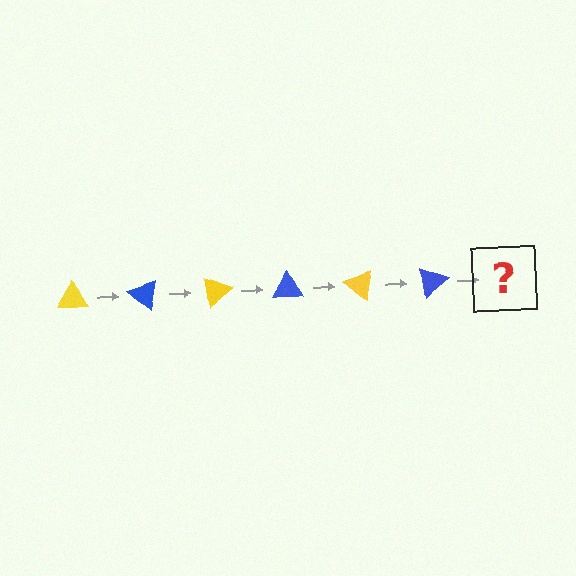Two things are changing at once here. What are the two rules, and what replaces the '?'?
The two rules are that it rotates 40 degrees each step and the color cycles through yellow and blue. The '?' should be a yellow triangle, rotated 240 degrees from the start.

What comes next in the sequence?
The next element should be a yellow triangle, rotated 240 degrees from the start.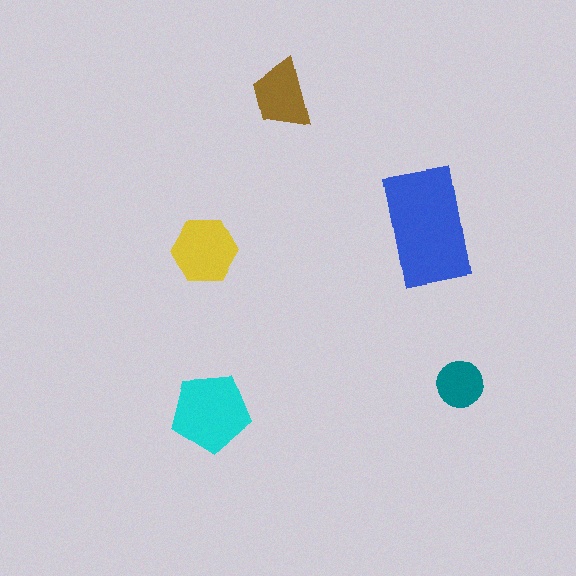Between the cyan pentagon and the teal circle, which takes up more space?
The cyan pentagon.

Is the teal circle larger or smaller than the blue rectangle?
Smaller.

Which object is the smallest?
The teal circle.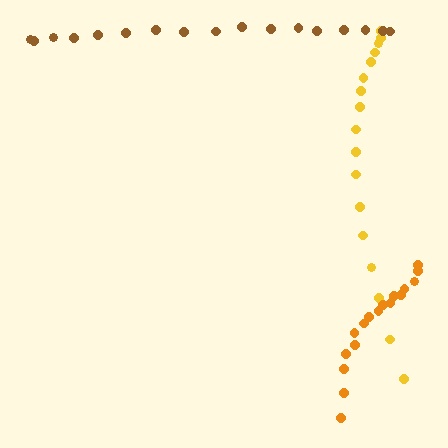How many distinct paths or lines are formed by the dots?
There are 3 distinct paths.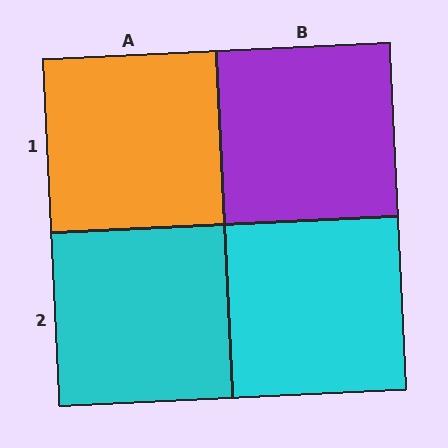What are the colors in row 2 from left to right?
Cyan, cyan.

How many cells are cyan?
2 cells are cyan.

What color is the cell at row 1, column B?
Purple.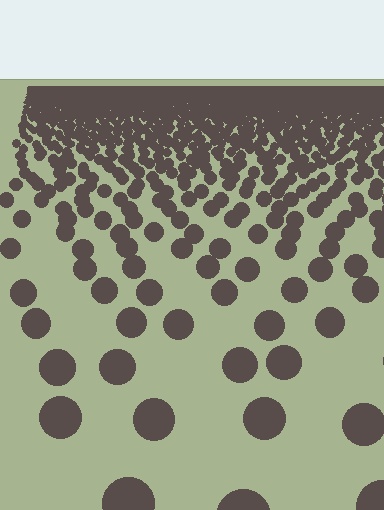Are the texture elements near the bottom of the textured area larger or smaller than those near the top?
Larger. Near the bottom, elements are closer to the viewer and appear at a bigger on-screen size.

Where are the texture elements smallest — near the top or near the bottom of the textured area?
Near the top.